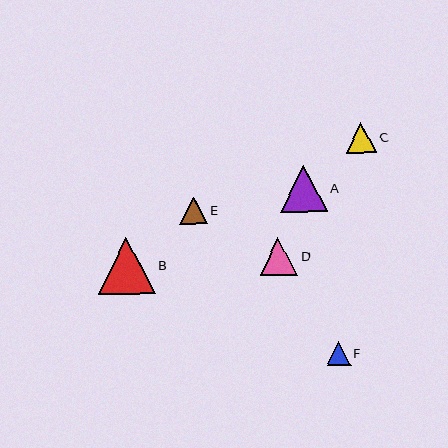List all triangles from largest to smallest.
From largest to smallest: B, A, D, C, E, F.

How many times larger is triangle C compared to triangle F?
Triangle C is approximately 1.3 times the size of triangle F.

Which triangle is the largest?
Triangle B is the largest with a size of approximately 57 pixels.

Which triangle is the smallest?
Triangle F is the smallest with a size of approximately 24 pixels.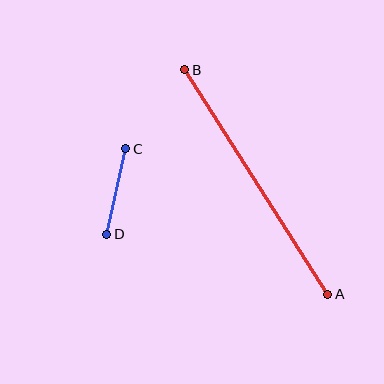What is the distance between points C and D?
The distance is approximately 88 pixels.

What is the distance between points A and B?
The distance is approximately 266 pixels.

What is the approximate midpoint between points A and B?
The midpoint is at approximately (256, 182) pixels.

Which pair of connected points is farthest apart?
Points A and B are farthest apart.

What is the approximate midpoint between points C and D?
The midpoint is at approximately (116, 191) pixels.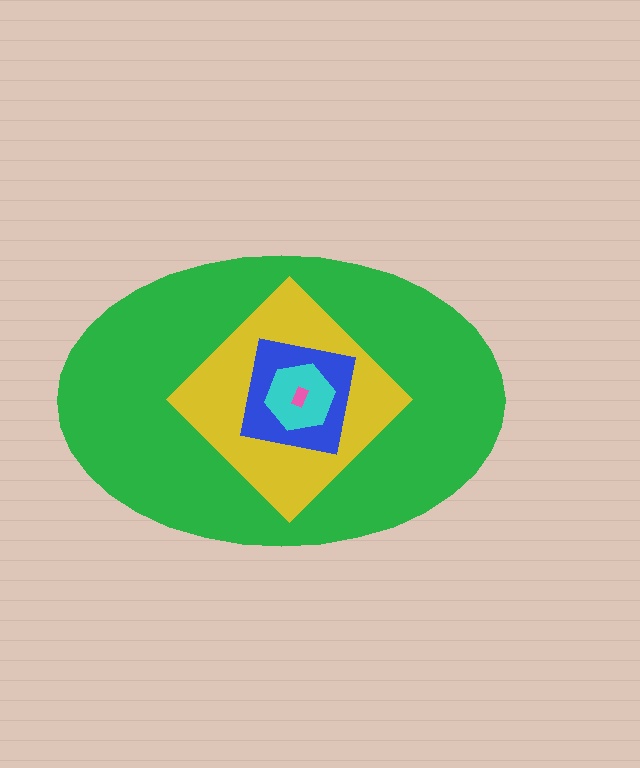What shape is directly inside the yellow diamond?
The blue square.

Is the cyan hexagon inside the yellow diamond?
Yes.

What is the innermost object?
The pink rectangle.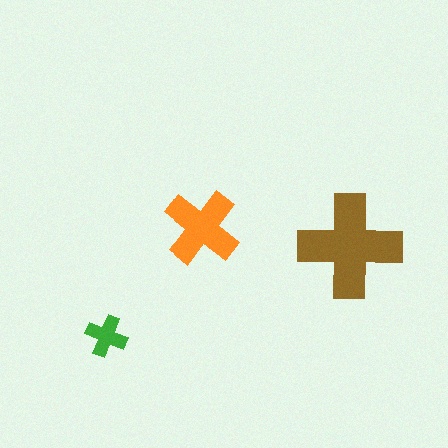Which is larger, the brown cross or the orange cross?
The brown one.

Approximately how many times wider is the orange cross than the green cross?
About 2 times wider.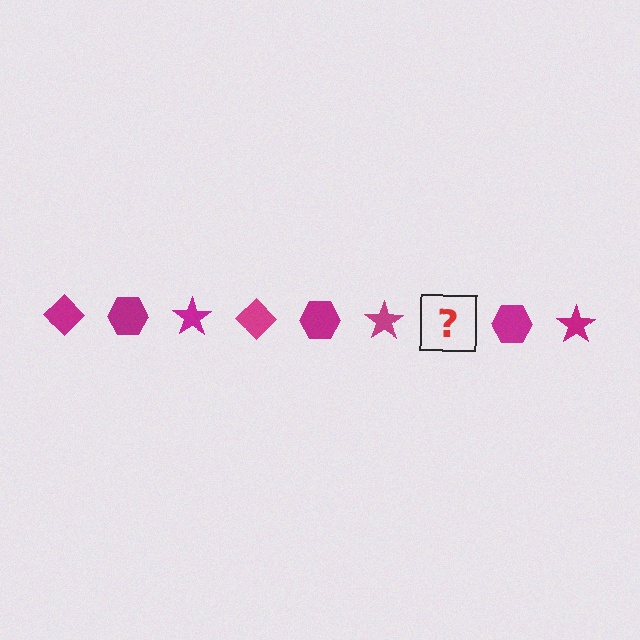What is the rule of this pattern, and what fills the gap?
The rule is that the pattern cycles through diamond, hexagon, star shapes in magenta. The gap should be filled with a magenta diamond.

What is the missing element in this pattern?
The missing element is a magenta diamond.